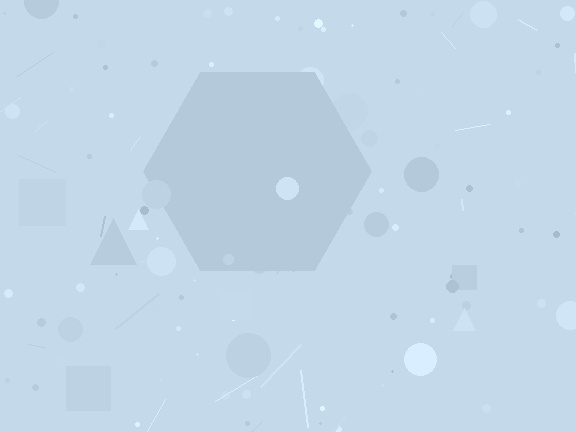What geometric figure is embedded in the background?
A hexagon is embedded in the background.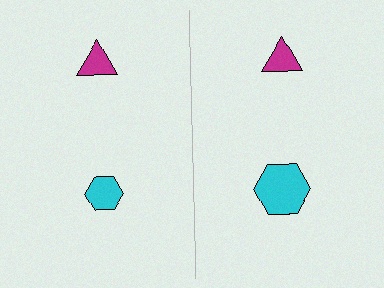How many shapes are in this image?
There are 4 shapes in this image.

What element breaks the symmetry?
The cyan hexagon on the right side has a different size than its mirror counterpart.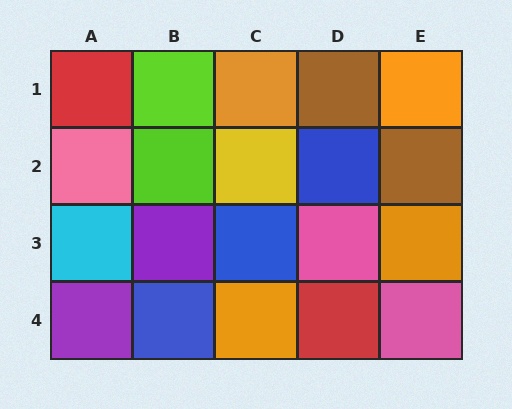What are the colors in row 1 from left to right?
Red, lime, orange, brown, orange.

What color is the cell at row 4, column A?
Purple.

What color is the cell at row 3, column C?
Blue.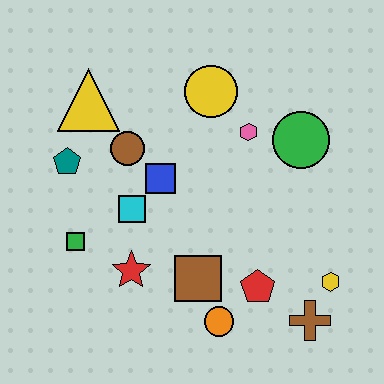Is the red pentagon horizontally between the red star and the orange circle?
No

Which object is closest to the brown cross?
The yellow hexagon is closest to the brown cross.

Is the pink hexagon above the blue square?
Yes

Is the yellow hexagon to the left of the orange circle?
No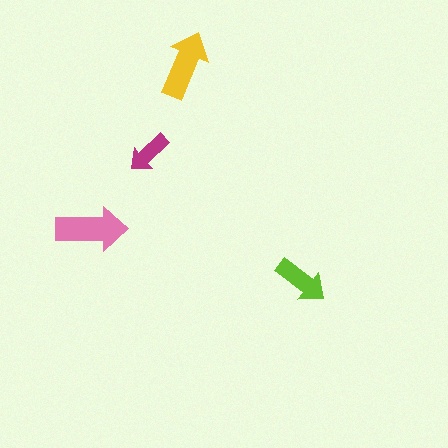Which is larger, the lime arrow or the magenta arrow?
The lime one.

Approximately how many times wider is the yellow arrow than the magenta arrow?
About 1.5 times wider.